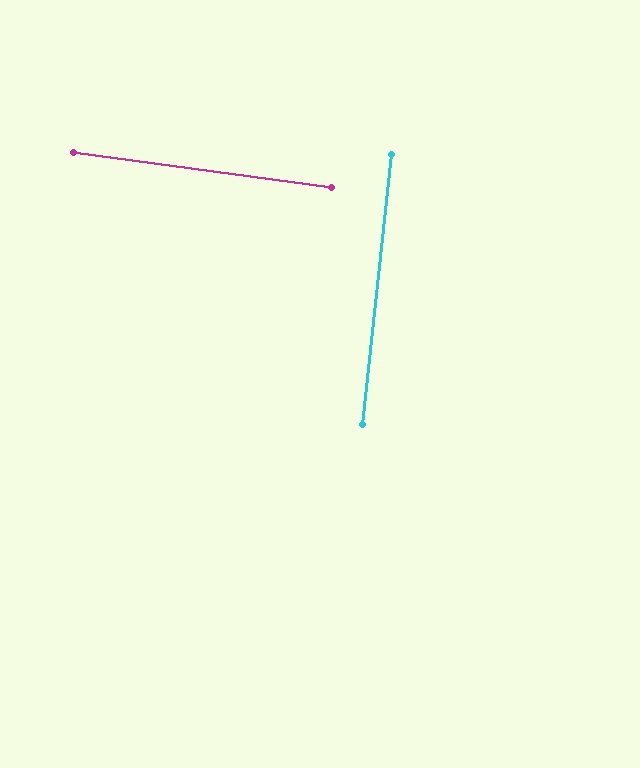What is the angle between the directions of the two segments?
Approximately 88 degrees.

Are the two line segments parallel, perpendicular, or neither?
Perpendicular — they meet at approximately 88°.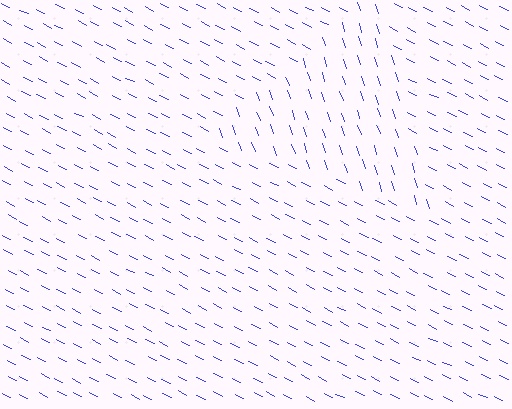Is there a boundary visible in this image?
Yes, there is a texture boundary formed by a change in line orientation.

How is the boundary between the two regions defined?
The boundary is defined purely by a change in line orientation (approximately 45 degrees difference). All lines are the same color and thickness.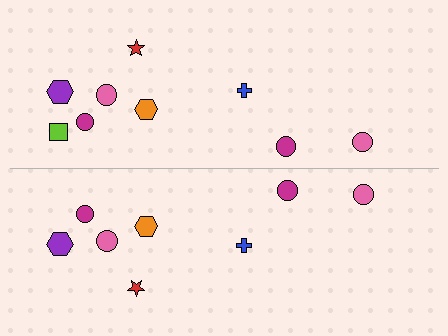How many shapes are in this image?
There are 17 shapes in this image.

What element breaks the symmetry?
A lime square is missing from the bottom side.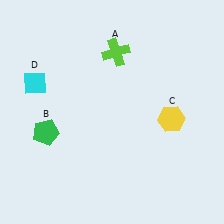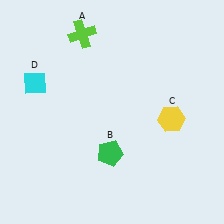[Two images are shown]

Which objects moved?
The objects that moved are: the lime cross (A), the green pentagon (B).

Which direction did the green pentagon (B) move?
The green pentagon (B) moved right.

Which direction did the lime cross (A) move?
The lime cross (A) moved left.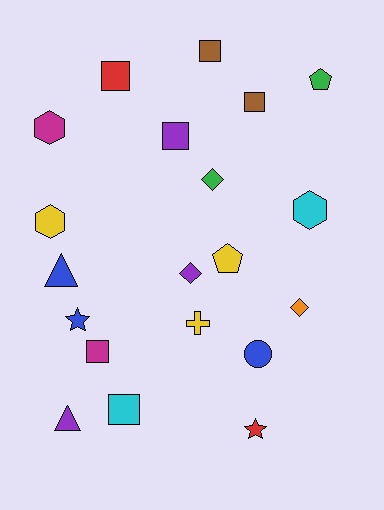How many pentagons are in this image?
There are 2 pentagons.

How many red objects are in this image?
There are 2 red objects.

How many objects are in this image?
There are 20 objects.